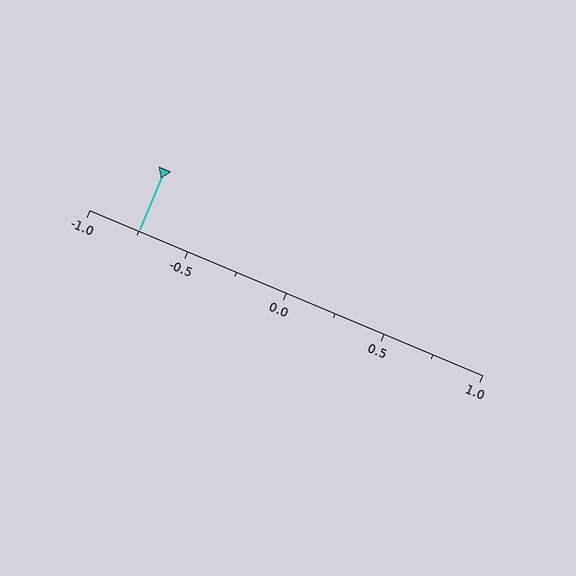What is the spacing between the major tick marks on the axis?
The major ticks are spaced 0.5 apart.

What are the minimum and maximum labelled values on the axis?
The axis runs from -1.0 to 1.0.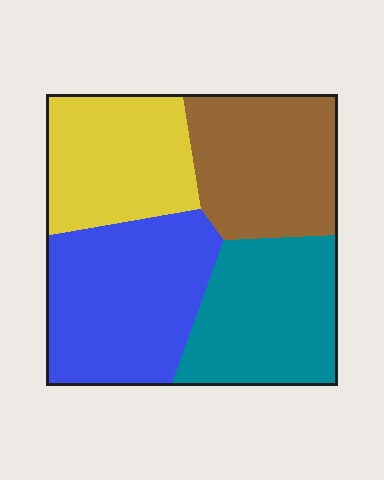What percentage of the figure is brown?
Brown covers roughly 25% of the figure.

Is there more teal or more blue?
Blue.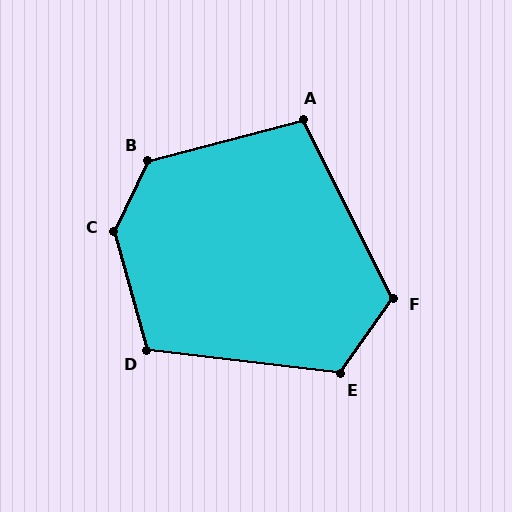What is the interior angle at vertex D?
Approximately 112 degrees (obtuse).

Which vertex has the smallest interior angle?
A, at approximately 102 degrees.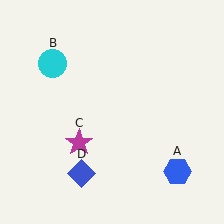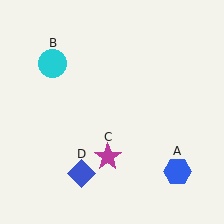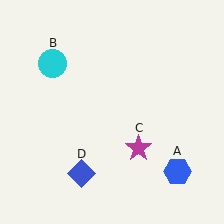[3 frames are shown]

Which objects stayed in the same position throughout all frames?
Blue hexagon (object A) and cyan circle (object B) and blue diamond (object D) remained stationary.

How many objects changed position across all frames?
1 object changed position: magenta star (object C).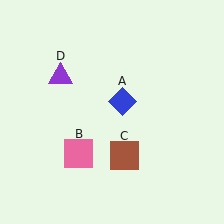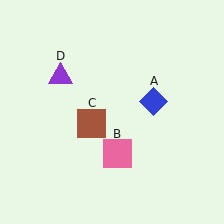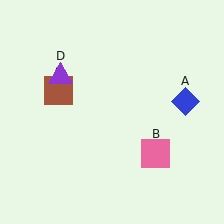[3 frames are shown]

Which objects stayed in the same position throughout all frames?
Purple triangle (object D) remained stationary.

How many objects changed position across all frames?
3 objects changed position: blue diamond (object A), pink square (object B), brown square (object C).